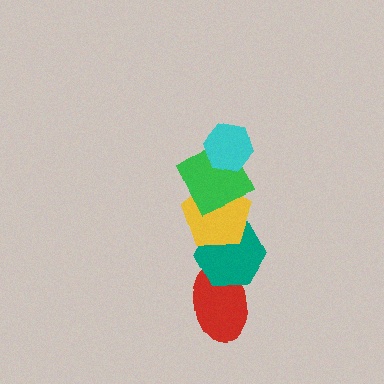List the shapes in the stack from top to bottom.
From top to bottom: the cyan hexagon, the green square, the yellow pentagon, the teal hexagon, the red ellipse.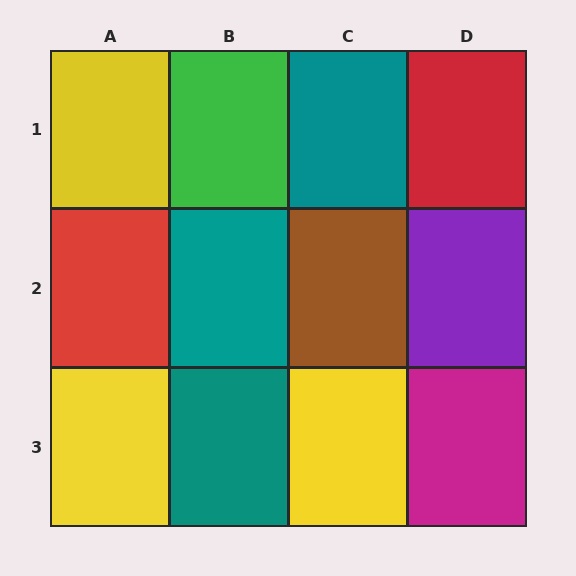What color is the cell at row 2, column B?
Teal.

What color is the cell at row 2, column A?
Red.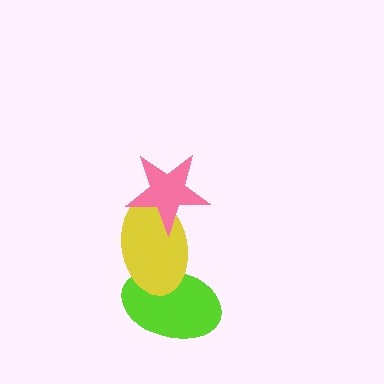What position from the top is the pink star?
The pink star is 1st from the top.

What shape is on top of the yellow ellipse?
The pink star is on top of the yellow ellipse.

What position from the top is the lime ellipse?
The lime ellipse is 3rd from the top.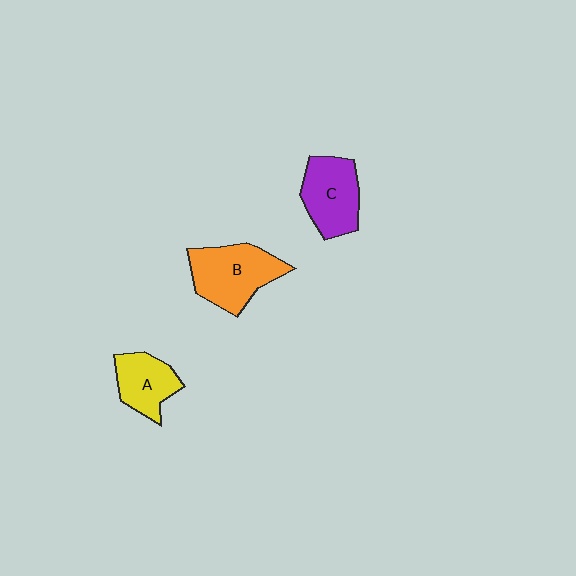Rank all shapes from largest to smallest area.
From largest to smallest: B (orange), C (purple), A (yellow).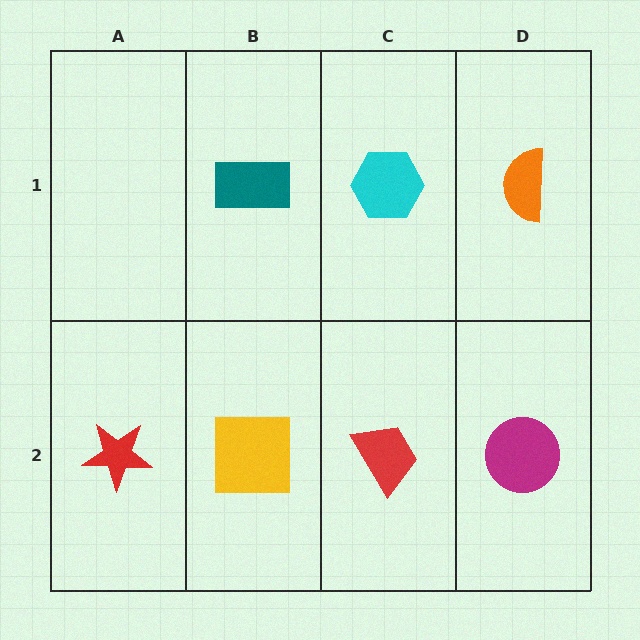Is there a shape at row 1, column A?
No, that cell is empty.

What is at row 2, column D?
A magenta circle.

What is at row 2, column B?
A yellow square.